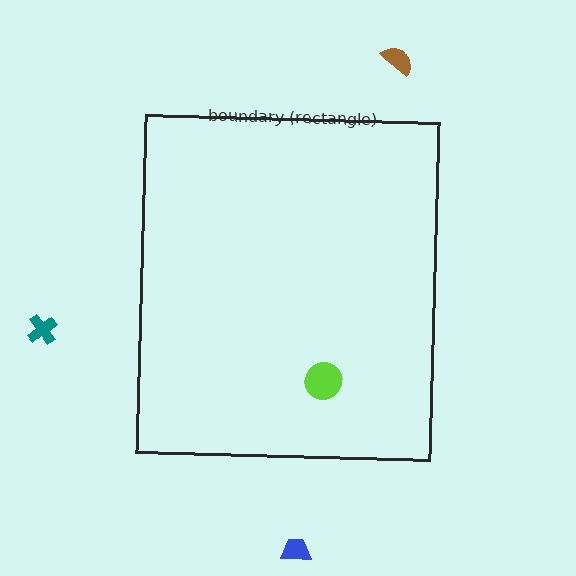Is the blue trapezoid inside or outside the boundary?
Outside.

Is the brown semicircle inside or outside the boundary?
Outside.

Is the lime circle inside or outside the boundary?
Inside.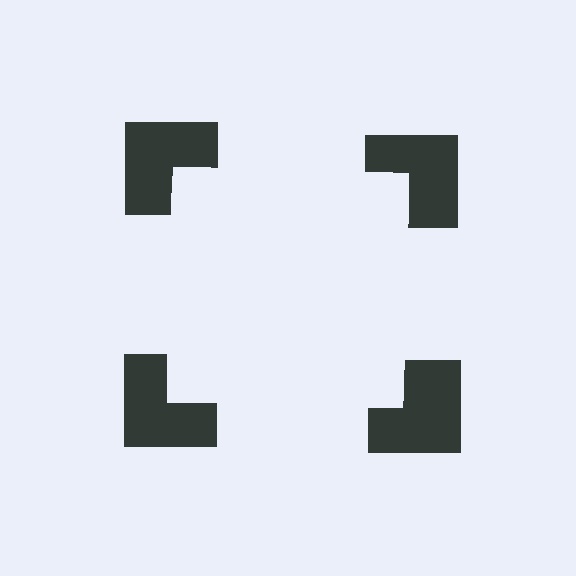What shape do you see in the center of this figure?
An illusory square — its edges are inferred from the aligned wedge cuts in the notched squares, not physically drawn.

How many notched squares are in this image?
There are 4 — one at each vertex of the illusory square.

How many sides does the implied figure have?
4 sides.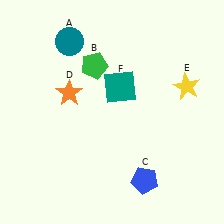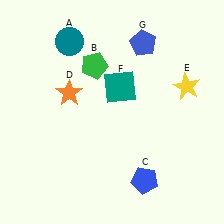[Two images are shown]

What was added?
A blue pentagon (G) was added in Image 2.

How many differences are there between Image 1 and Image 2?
There is 1 difference between the two images.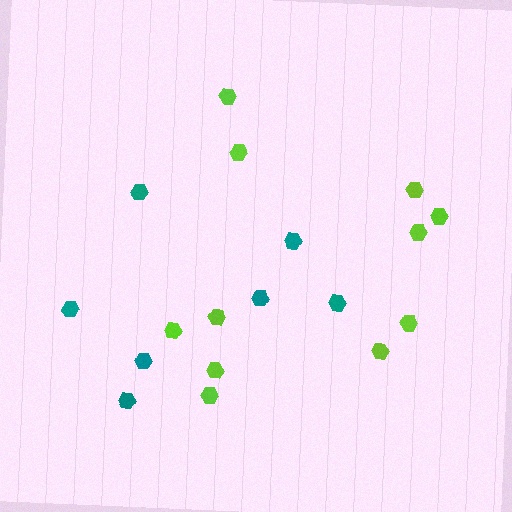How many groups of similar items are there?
There are 2 groups: one group of lime hexagons (11) and one group of teal hexagons (7).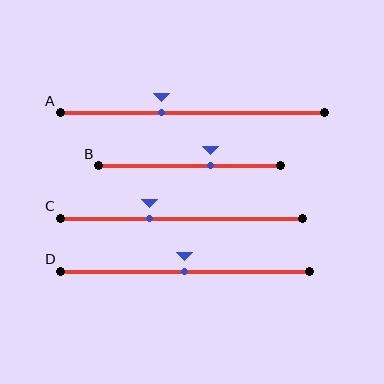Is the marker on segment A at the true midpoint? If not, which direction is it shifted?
No, the marker on segment A is shifted to the left by about 12% of the segment length.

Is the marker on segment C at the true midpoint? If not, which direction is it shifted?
No, the marker on segment C is shifted to the left by about 13% of the segment length.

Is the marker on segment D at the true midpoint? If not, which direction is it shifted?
Yes, the marker on segment D is at the true midpoint.